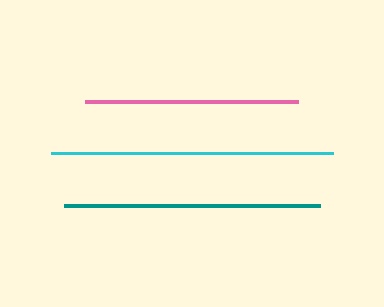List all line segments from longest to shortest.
From longest to shortest: cyan, teal, pink.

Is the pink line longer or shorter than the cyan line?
The cyan line is longer than the pink line.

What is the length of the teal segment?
The teal segment is approximately 256 pixels long.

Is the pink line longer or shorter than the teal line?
The teal line is longer than the pink line.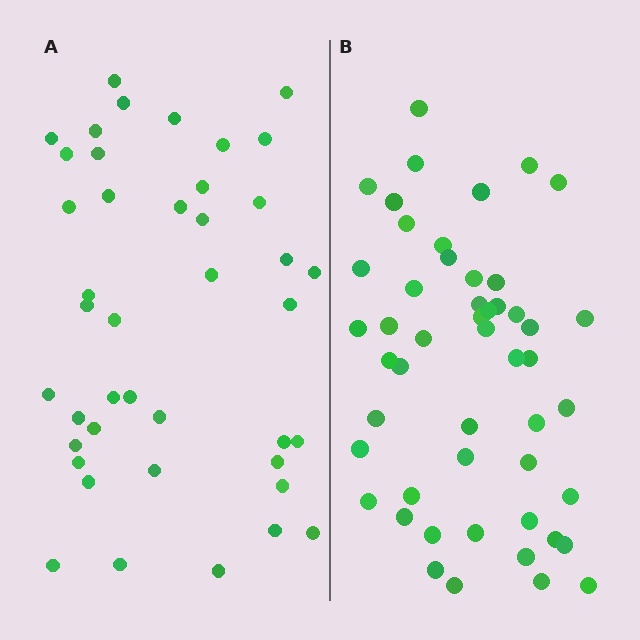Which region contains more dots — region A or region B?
Region B (the right region) has more dots.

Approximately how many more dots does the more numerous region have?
Region B has roughly 8 or so more dots than region A.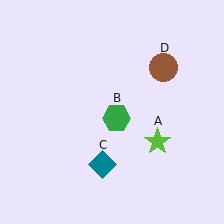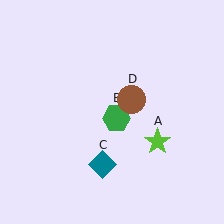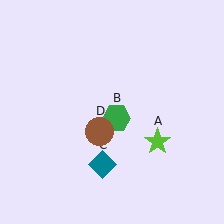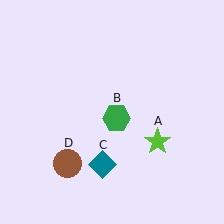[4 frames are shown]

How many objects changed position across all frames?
1 object changed position: brown circle (object D).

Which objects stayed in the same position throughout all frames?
Lime star (object A) and green hexagon (object B) and teal diamond (object C) remained stationary.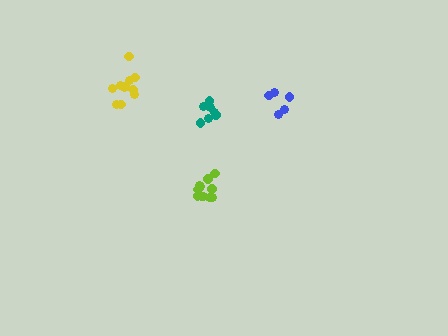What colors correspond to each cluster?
The clusters are colored: blue, teal, lime, yellow.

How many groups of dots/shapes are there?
There are 4 groups.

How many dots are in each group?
Group 1: 5 dots, Group 2: 7 dots, Group 3: 11 dots, Group 4: 11 dots (34 total).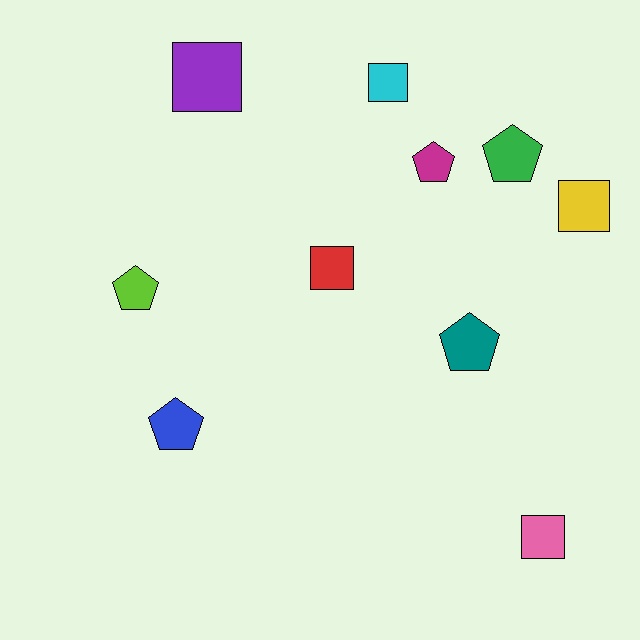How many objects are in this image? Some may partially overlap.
There are 10 objects.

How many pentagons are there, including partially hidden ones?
There are 5 pentagons.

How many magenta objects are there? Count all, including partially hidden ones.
There is 1 magenta object.